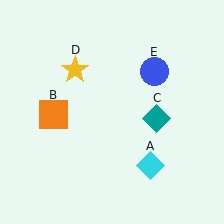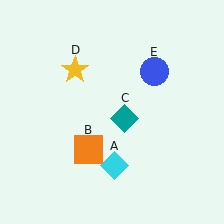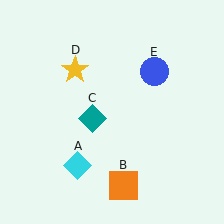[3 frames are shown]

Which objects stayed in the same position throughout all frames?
Yellow star (object D) and blue circle (object E) remained stationary.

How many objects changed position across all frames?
3 objects changed position: cyan diamond (object A), orange square (object B), teal diamond (object C).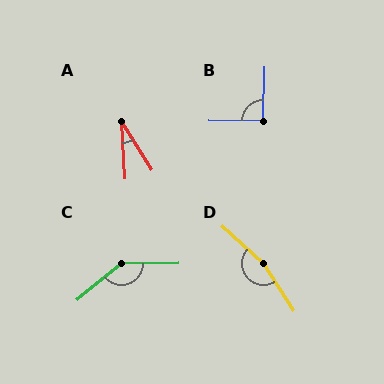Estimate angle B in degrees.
Approximately 91 degrees.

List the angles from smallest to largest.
A (29°), B (91°), C (141°), D (165°).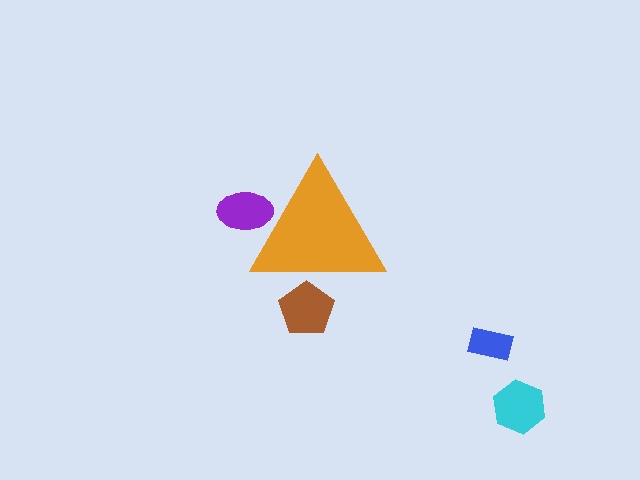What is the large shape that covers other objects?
An orange triangle.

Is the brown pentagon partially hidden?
Yes, the brown pentagon is partially hidden behind the orange triangle.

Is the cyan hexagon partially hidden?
No, the cyan hexagon is fully visible.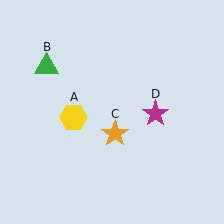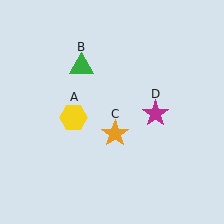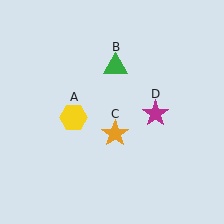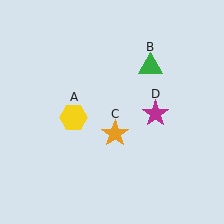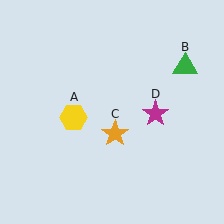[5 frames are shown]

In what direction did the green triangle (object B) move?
The green triangle (object B) moved right.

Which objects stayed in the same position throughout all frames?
Yellow hexagon (object A) and orange star (object C) and magenta star (object D) remained stationary.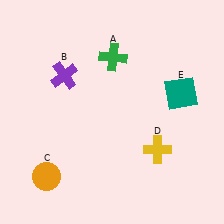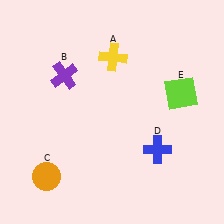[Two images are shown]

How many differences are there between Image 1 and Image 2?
There are 3 differences between the two images.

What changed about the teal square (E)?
In Image 1, E is teal. In Image 2, it changed to lime.